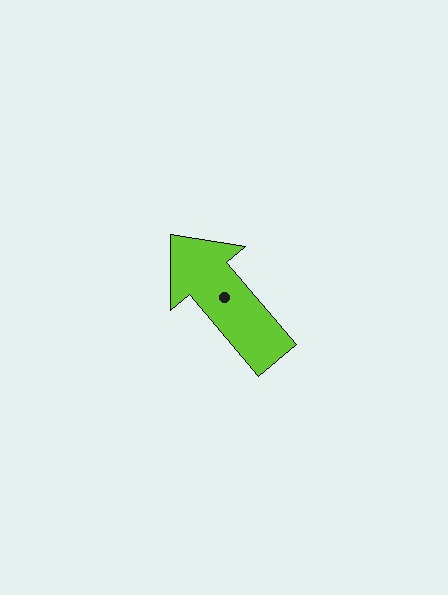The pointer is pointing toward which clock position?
Roughly 11 o'clock.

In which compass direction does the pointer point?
Northwest.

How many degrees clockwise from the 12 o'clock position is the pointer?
Approximately 320 degrees.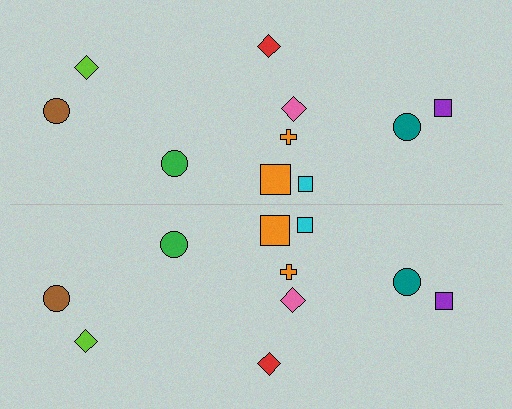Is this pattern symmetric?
Yes, this pattern has bilateral (reflection) symmetry.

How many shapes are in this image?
There are 20 shapes in this image.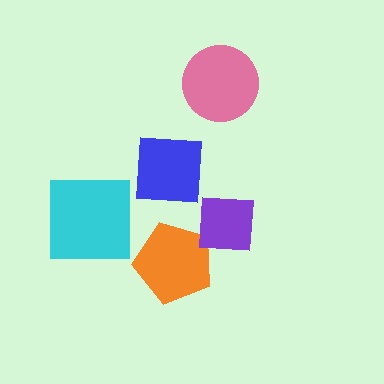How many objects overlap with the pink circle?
0 objects overlap with the pink circle.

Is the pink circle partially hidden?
No, no other shape covers it.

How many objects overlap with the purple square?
1 object overlaps with the purple square.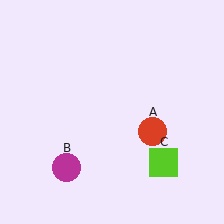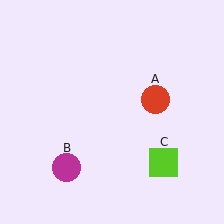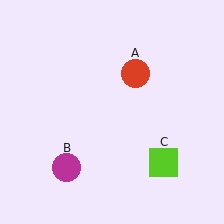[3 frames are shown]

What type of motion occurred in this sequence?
The red circle (object A) rotated counterclockwise around the center of the scene.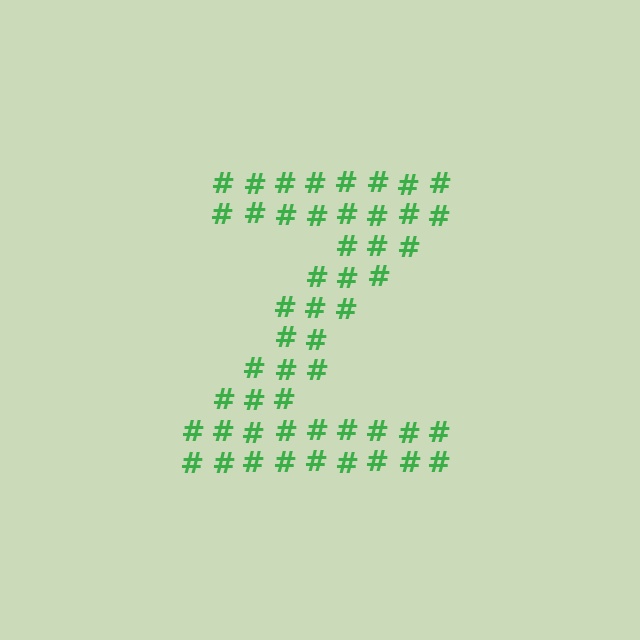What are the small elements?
The small elements are hash symbols.